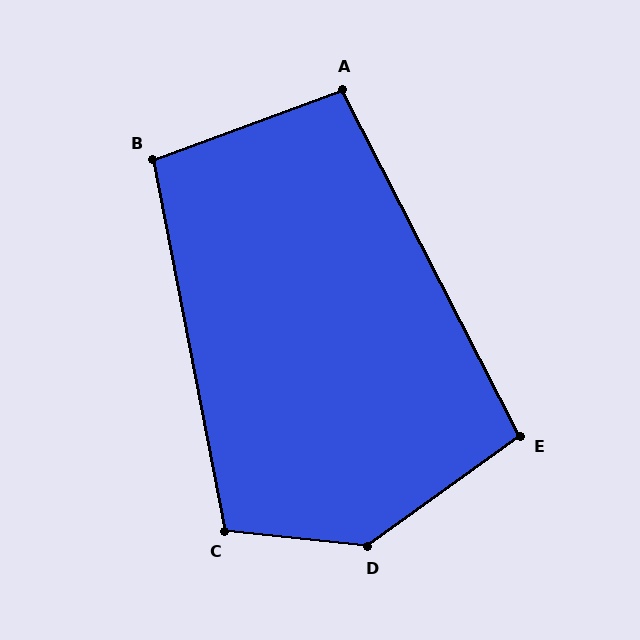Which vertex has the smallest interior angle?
A, at approximately 97 degrees.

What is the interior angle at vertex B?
Approximately 99 degrees (obtuse).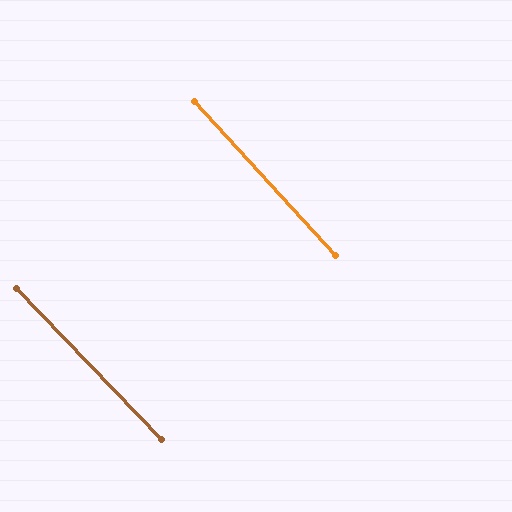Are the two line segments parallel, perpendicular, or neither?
Parallel — their directions differ by only 1.6°.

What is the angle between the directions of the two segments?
Approximately 2 degrees.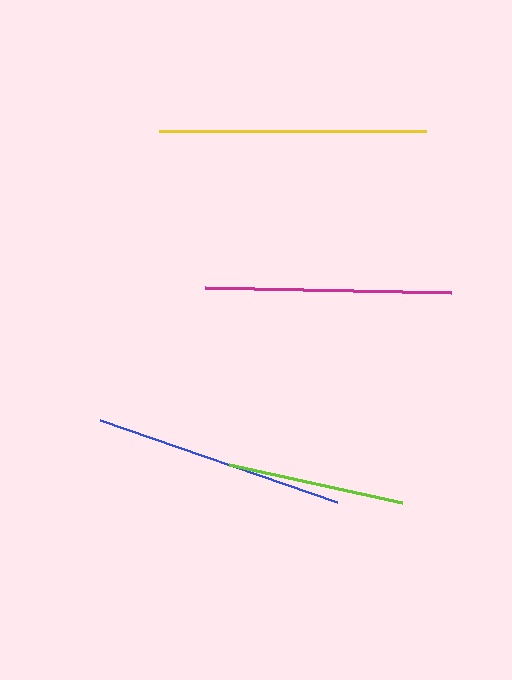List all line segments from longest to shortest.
From longest to shortest: yellow, blue, magenta, lime.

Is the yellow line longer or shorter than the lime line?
The yellow line is longer than the lime line.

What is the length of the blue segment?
The blue segment is approximately 251 pixels long.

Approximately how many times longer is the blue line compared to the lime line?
The blue line is approximately 1.4 times the length of the lime line.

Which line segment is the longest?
The yellow line is the longest at approximately 267 pixels.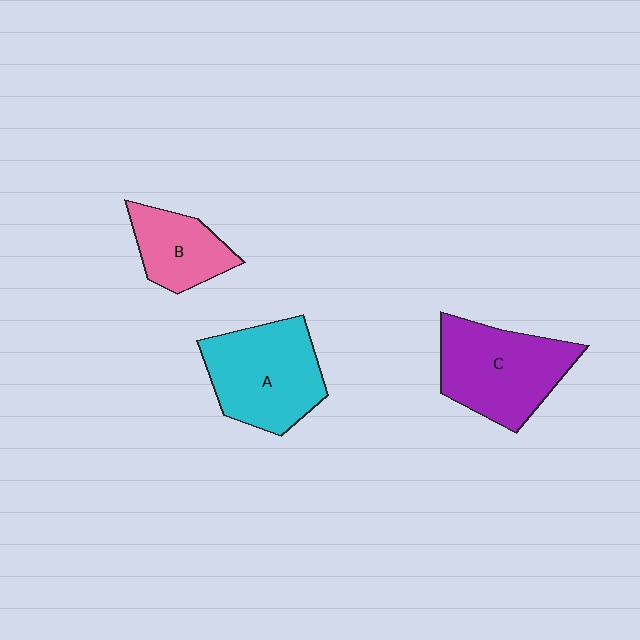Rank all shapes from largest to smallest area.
From largest to smallest: C (purple), A (cyan), B (pink).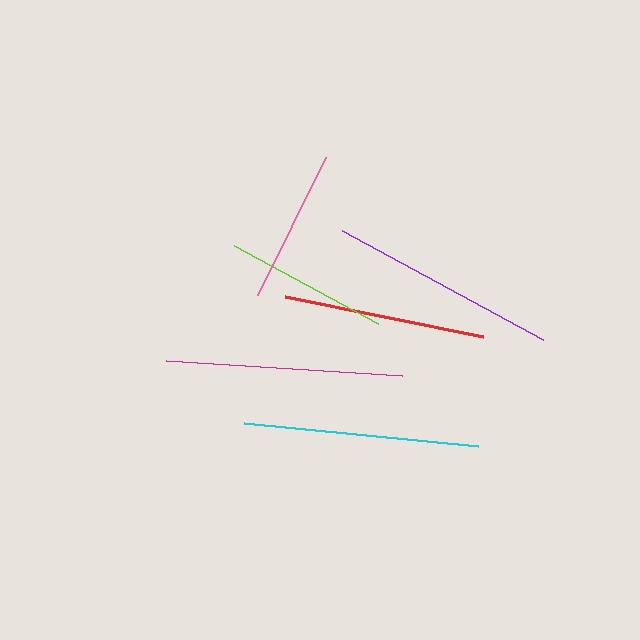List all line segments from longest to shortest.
From longest to shortest: magenta, cyan, purple, red, lime, pink.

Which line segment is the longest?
The magenta line is the longest at approximately 237 pixels.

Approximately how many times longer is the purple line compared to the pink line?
The purple line is approximately 1.5 times the length of the pink line.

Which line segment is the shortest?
The pink line is the shortest at approximately 154 pixels.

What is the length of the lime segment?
The lime segment is approximately 165 pixels long.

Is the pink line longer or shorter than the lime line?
The lime line is longer than the pink line.